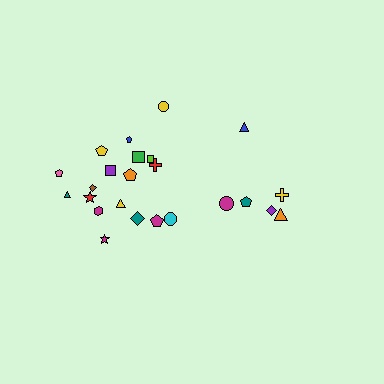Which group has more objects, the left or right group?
The left group.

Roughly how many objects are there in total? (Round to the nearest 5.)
Roughly 25 objects in total.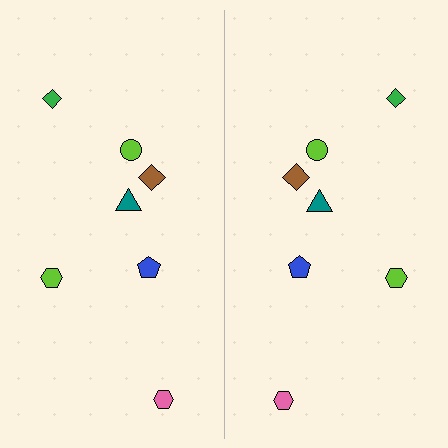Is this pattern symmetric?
Yes, this pattern has bilateral (reflection) symmetry.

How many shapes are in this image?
There are 14 shapes in this image.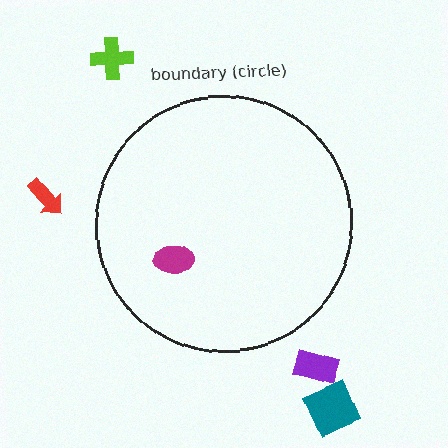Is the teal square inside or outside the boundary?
Outside.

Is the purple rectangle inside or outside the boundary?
Outside.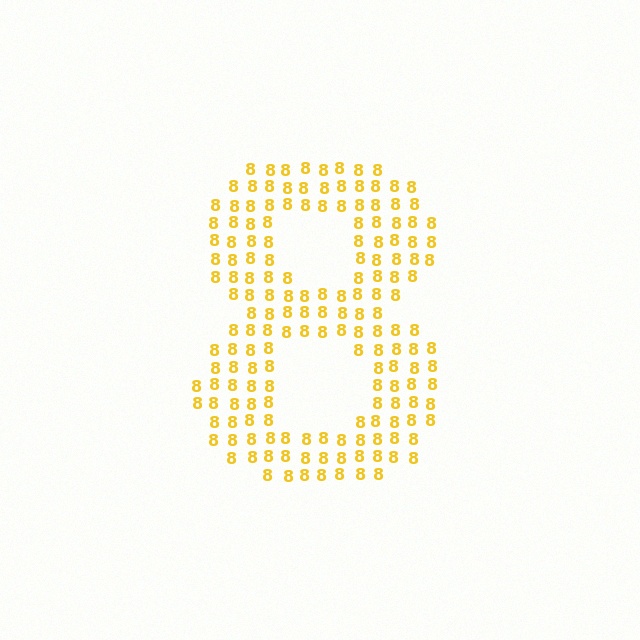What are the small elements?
The small elements are digit 8's.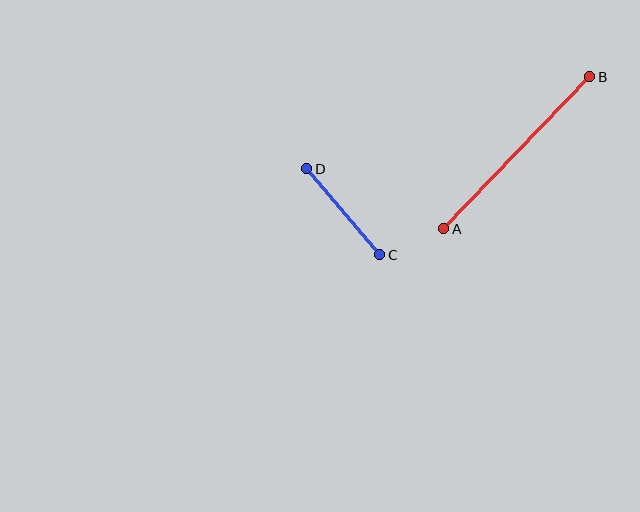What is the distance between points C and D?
The distance is approximately 113 pixels.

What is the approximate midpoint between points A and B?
The midpoint is at approximately (517, 153) pixels.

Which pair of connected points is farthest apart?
Points A and B are farthest apart.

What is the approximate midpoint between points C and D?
The midpoint is at approximately (343, 212) pixels.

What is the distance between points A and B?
The distance is approximately 210 pixels.